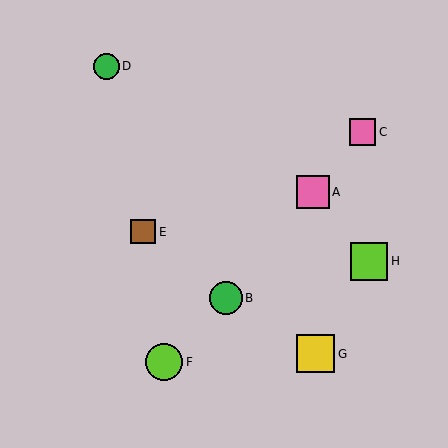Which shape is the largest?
The yellow square (labeled G) is the largest.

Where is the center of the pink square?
The center of the pink square is at (313, 192).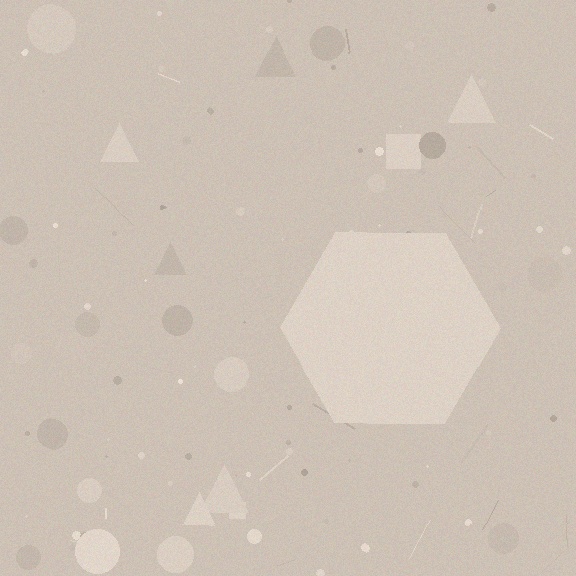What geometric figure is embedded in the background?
A hexagon is embedded in the background.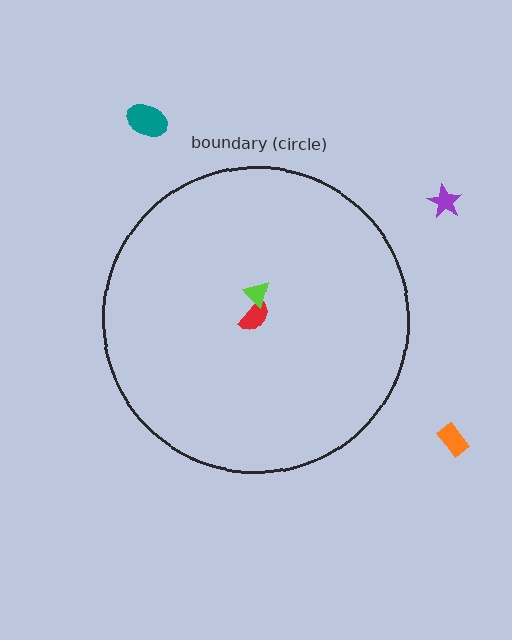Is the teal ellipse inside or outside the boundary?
Outside.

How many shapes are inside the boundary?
2 inside, 3 outside.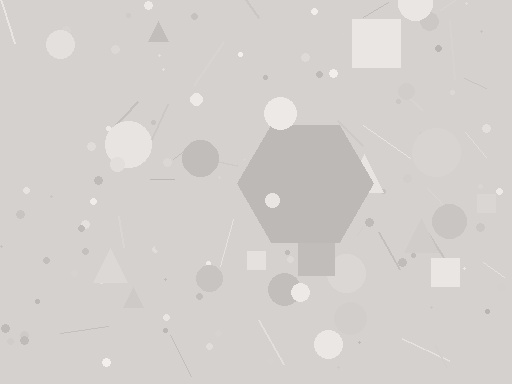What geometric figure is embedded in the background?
A hexagon is embedded in the background.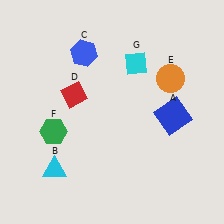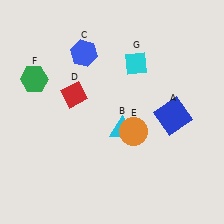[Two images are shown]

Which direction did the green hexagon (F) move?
The green hexagon (F) moved up.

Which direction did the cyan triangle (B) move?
The cyan triangle (B) moved right.